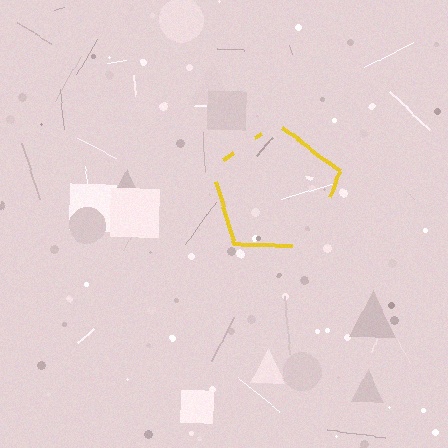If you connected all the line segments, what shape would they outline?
They would outline a pentagon.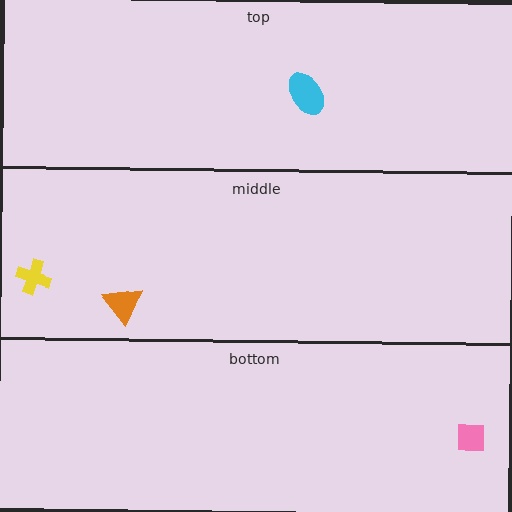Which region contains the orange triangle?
The middle region.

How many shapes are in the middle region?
2.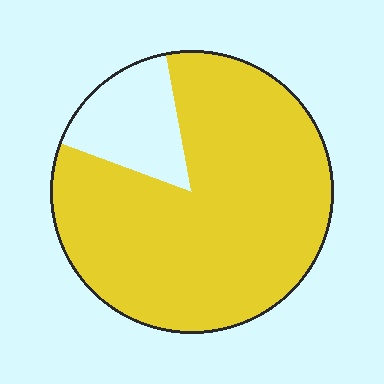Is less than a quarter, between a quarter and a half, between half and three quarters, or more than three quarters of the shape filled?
More than three quarters.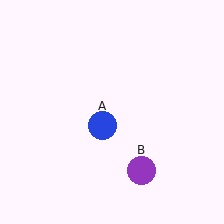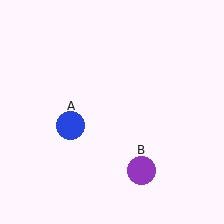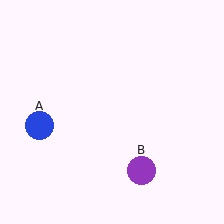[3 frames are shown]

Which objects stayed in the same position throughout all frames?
Purple circle (object B) remained stationary.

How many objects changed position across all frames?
1 object changed position: blue circle (object A).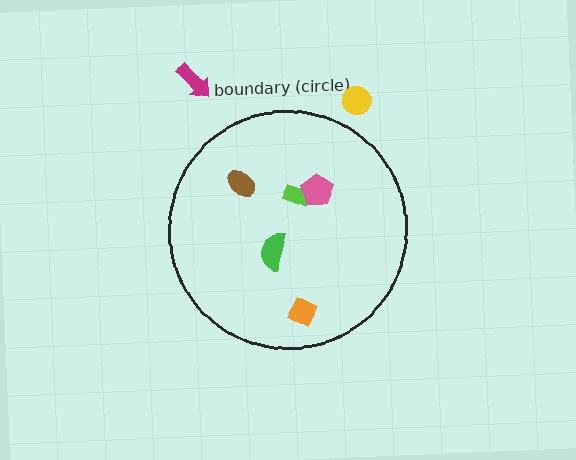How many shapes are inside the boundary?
5 inside, 2 outside.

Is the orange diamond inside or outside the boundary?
Inside.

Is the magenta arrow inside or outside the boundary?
Outside.